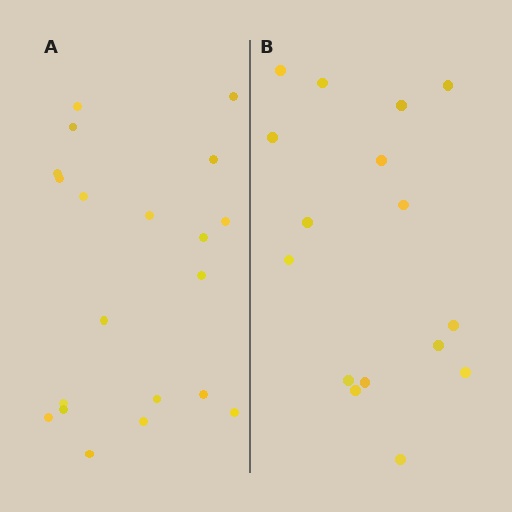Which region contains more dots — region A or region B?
Region A (the left region) has more dots.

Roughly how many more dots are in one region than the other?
Region A has about 4 more dots than region B.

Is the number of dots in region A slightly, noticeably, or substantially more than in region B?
Region A has noticeably more, but not dramatically so. The ratio is roughly 1.2 to 1.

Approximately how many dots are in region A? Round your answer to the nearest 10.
About 20 dots.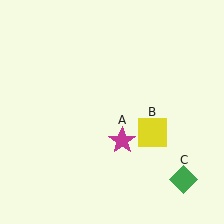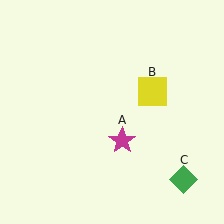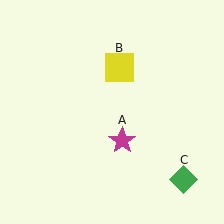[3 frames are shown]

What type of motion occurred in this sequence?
The yellow square (object B) rotated counterclockwise around the center of the scene.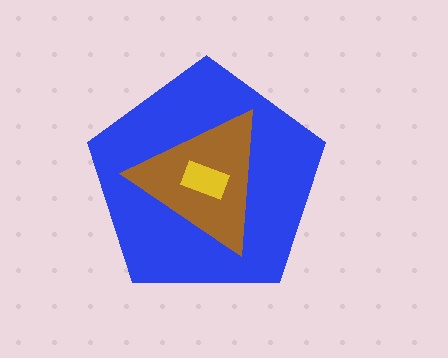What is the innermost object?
The yellow rectangle.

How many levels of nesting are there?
3.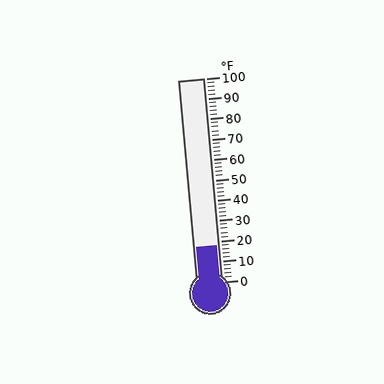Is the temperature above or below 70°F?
The temperature is below 70°F.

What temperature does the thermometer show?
The thermometer shows approximately 18°F.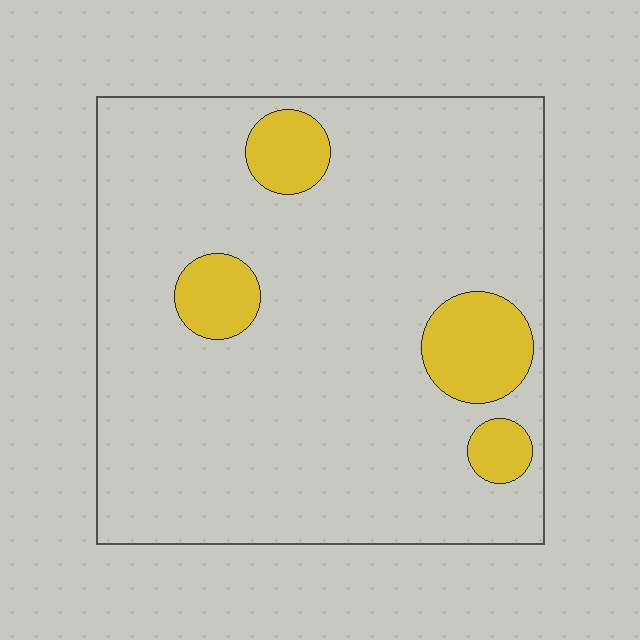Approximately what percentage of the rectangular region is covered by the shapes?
Approximately 10%.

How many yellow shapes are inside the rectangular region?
4.